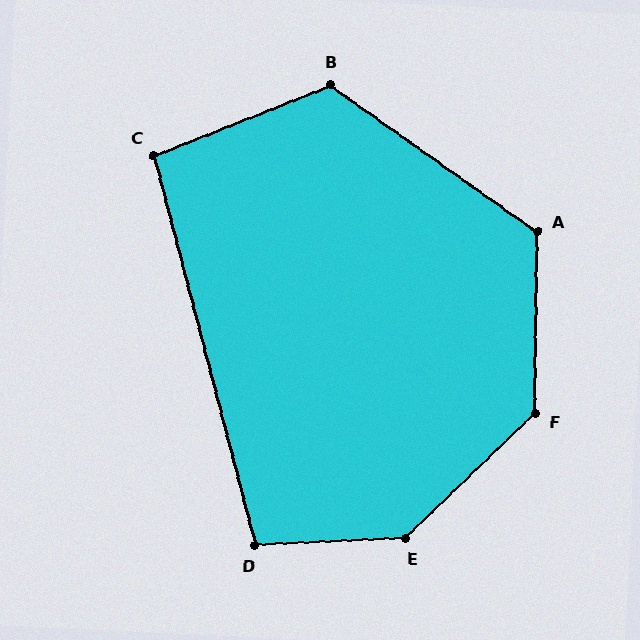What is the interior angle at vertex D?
Approximately 102 degrees (obtuse).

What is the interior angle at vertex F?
Approximately 134 degrees (obtuse).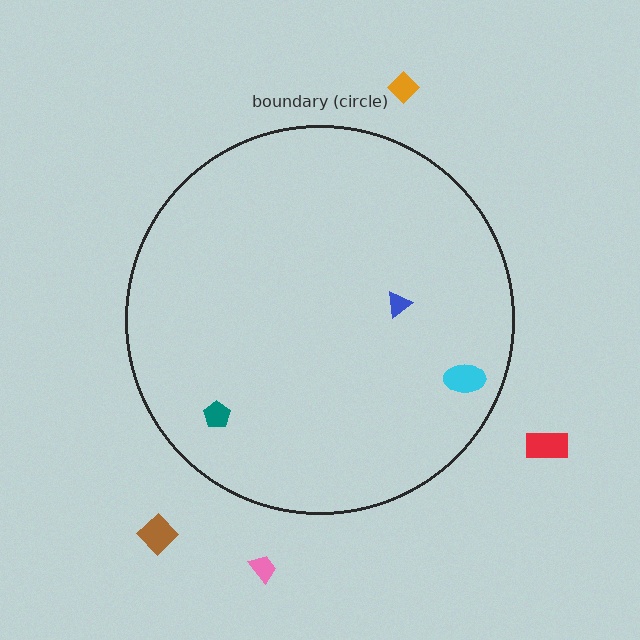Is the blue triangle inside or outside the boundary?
Inside.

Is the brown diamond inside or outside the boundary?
Outside.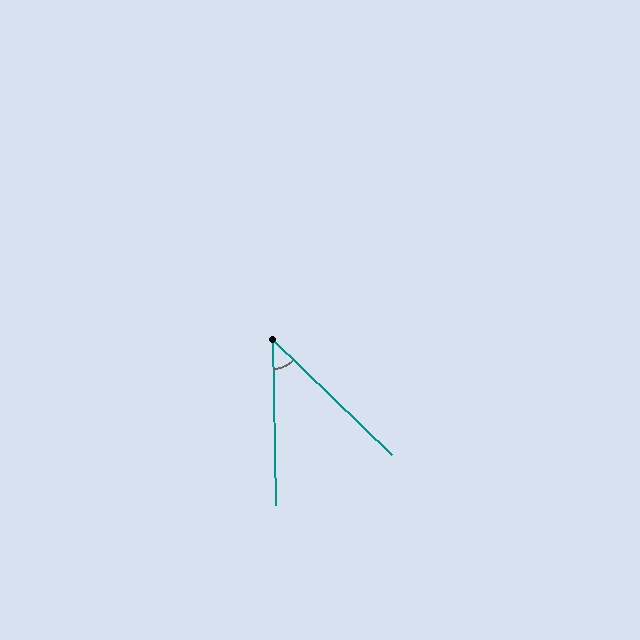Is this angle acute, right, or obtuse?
It is acute.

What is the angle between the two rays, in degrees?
Approximately 45 degrees.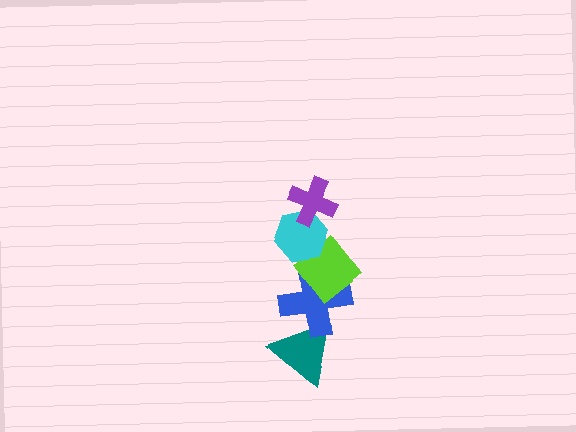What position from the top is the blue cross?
The blue cross is 4th from the top.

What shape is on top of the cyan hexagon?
The purple cross is on top of the cyan hexagon.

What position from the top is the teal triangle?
The teal triangle is 5th from the top.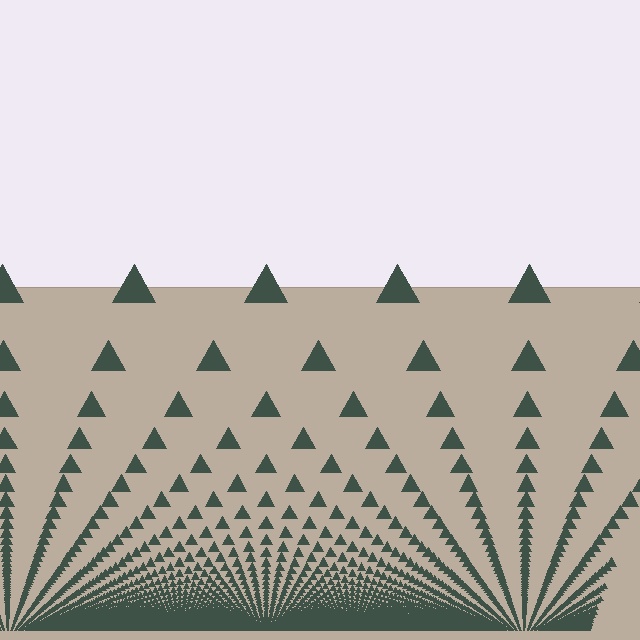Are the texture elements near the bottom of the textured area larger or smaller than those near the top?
Smaller. The gradient is inverted — elements near the bottom are smaller and denser.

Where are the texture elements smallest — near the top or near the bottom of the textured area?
Near the bottom.